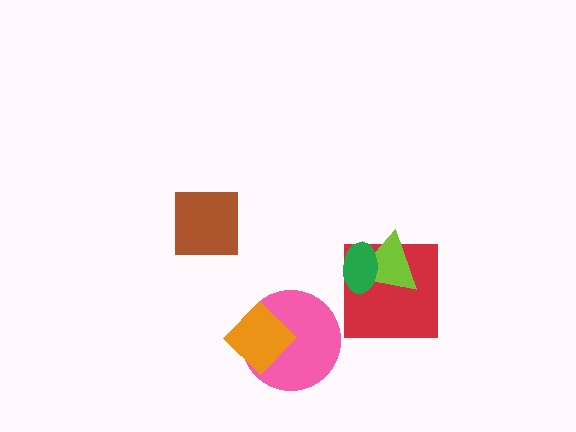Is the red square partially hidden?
Yes, it is partially covered by another shape.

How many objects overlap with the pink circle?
1 object overlaps with the pink circle.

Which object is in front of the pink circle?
The orange diamond is in front of the pink circle.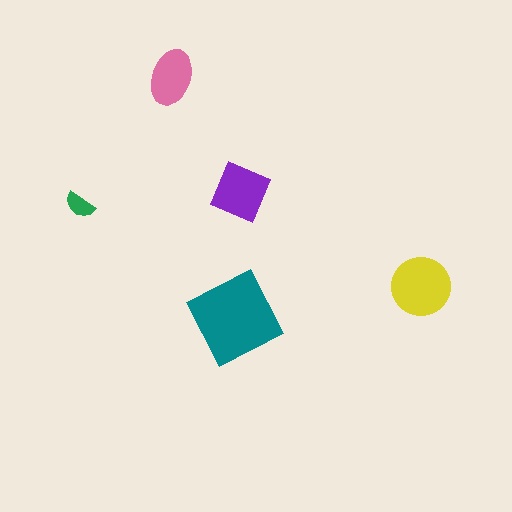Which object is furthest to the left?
The green semicircle is leftmost.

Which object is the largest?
The teal diamond.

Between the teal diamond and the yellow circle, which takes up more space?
The teal diamond.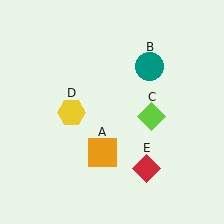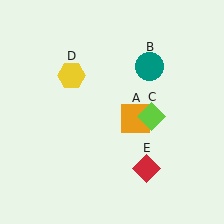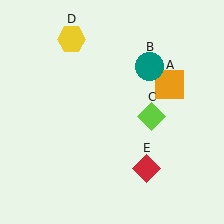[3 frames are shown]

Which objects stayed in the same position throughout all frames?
Teal circle (object B) and lime diamond (object C) and red diamond (object E) remained stationary.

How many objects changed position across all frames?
2 objects changed position: orange square (object A), yellow hexagon (object D).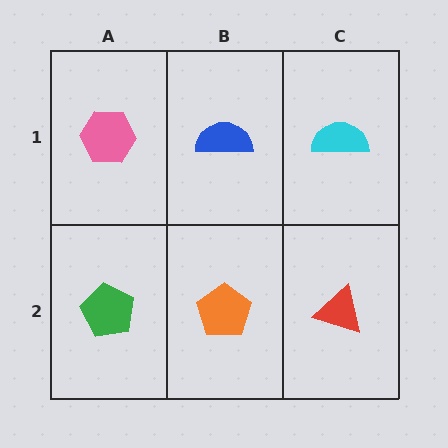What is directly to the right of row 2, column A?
An orange pentagon.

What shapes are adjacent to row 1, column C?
A red triangle (row 2, column C), a blue semicircle (row 1, column B).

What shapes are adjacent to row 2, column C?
A cyan semicircle (row 1, column C), an orange pentagon (row 2, column B).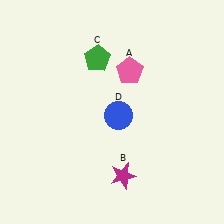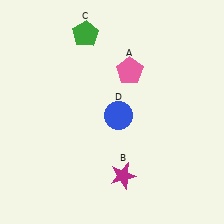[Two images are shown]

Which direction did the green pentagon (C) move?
The green pentagon (C) moved up.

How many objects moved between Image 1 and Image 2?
1 object moved between the two images.